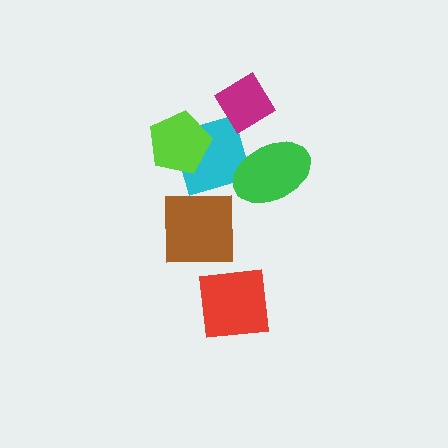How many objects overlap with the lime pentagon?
1 object overlaps with the lime pentagon.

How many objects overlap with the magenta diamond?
0 objects overlap with the magenta diamond.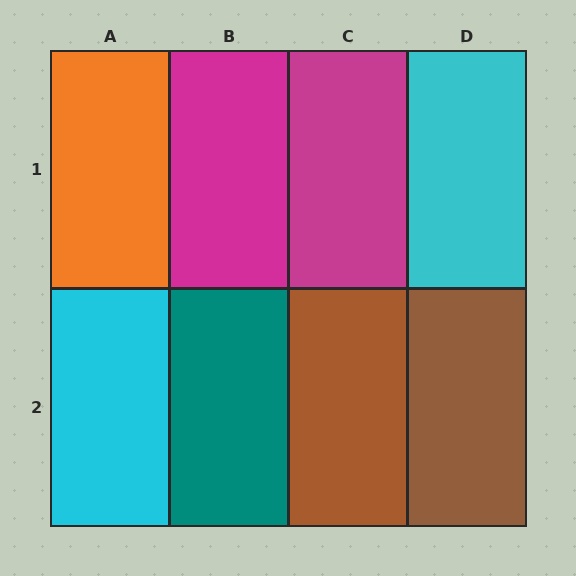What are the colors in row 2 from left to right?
Cyan, teal, brown, brown.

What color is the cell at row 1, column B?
Magenta.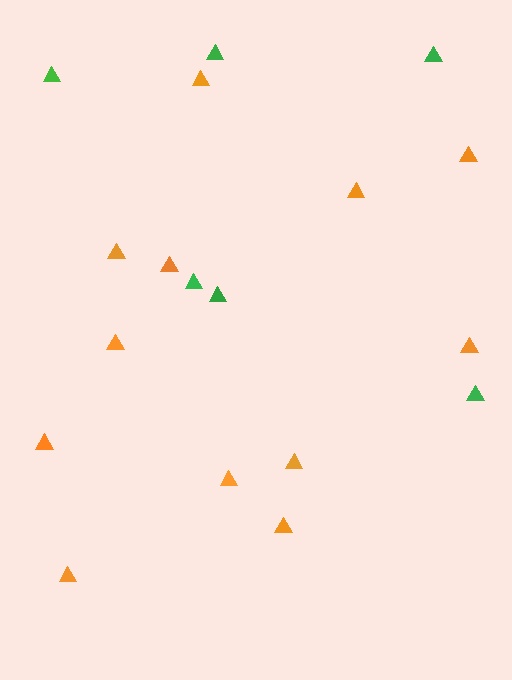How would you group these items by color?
There are 2 groups: one group of orange triangles (12) and one group of green triangles (6).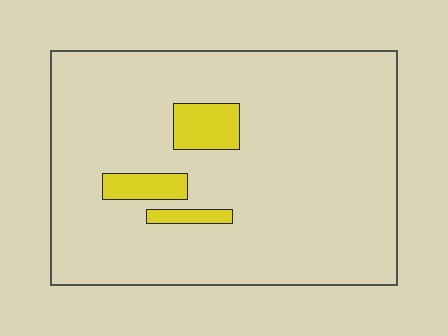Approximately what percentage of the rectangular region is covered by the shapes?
Approximately 10%.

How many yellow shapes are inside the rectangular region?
3.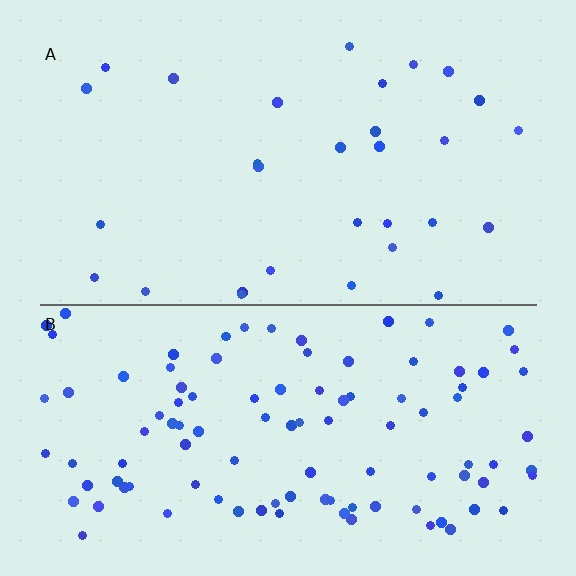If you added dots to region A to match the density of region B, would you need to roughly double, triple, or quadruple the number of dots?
Approximately triple.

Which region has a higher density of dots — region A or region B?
B (the bottom).